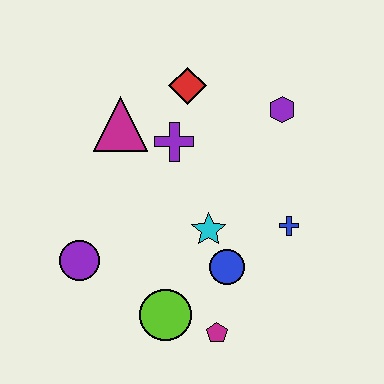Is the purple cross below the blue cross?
No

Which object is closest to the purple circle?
The lime circle is closest to the purple circle.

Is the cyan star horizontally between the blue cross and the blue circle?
No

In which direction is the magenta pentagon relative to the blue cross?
The magenta pentagon is below the blue cross.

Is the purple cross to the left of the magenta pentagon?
Yes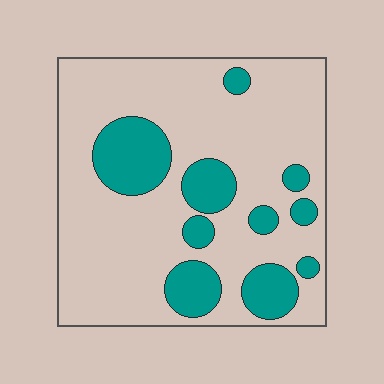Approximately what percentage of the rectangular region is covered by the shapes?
Approximately 25%.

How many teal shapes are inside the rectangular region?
10.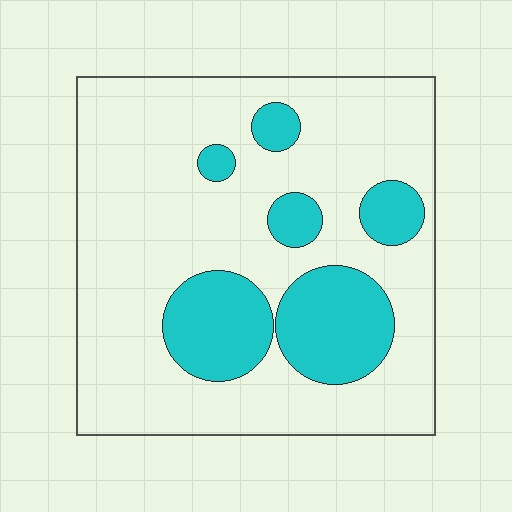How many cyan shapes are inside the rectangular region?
6.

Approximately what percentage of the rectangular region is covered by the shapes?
Approximately 25%.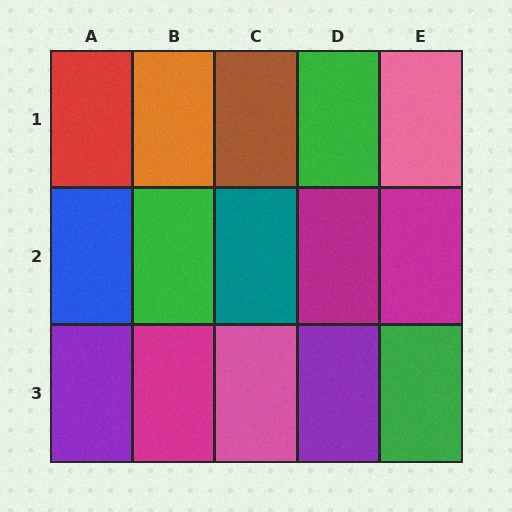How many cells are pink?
2 cells are pink.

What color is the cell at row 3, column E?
Green.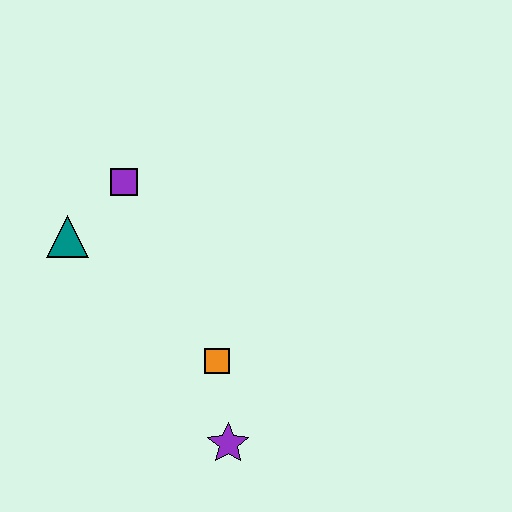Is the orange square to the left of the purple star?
Yes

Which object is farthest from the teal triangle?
The purple star is farthest from the teal triangle.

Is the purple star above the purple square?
No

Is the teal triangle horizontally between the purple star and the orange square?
No